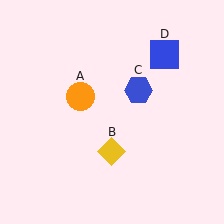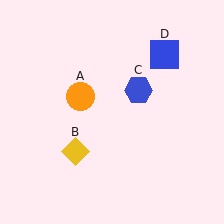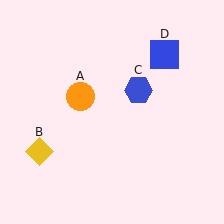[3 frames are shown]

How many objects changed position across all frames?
1 object changed position: yellow diamond (object B).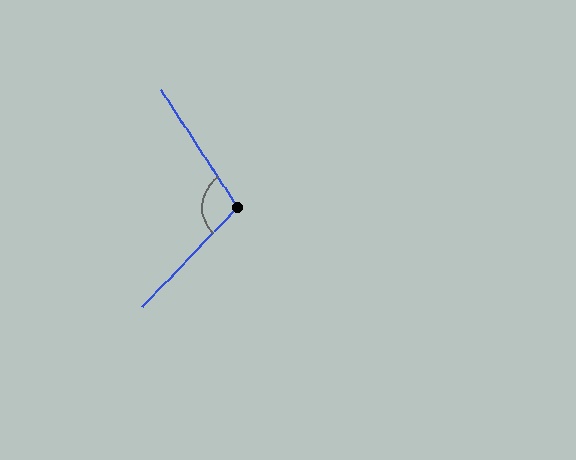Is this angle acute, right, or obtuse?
It is obtuse.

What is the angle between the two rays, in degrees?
Approximately 103 degrees.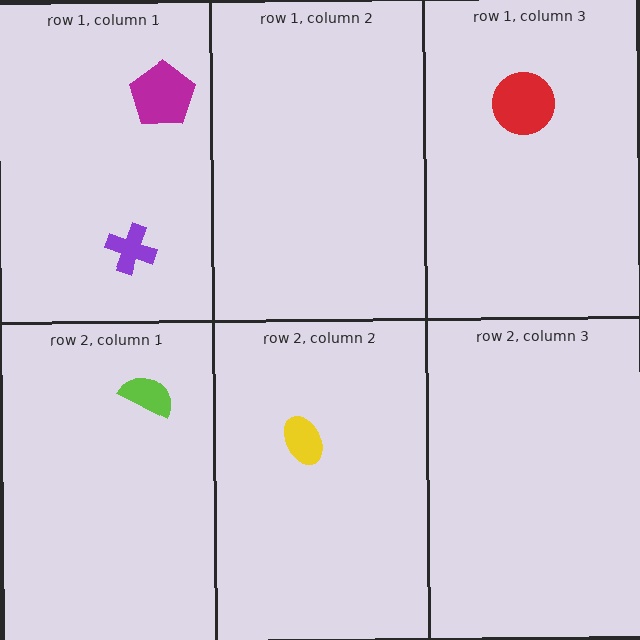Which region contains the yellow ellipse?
The row 2, column 2 region.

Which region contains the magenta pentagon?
The row 1, column 1 region.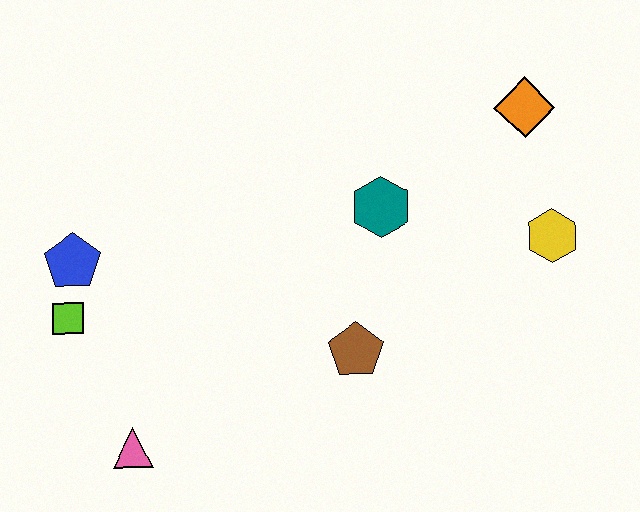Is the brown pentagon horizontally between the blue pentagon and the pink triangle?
No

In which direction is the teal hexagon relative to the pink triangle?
The teal hexagon is to the right of the pink triangle.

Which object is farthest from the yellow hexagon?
The lime square is farthest from the yellow hexagon.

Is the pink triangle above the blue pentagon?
No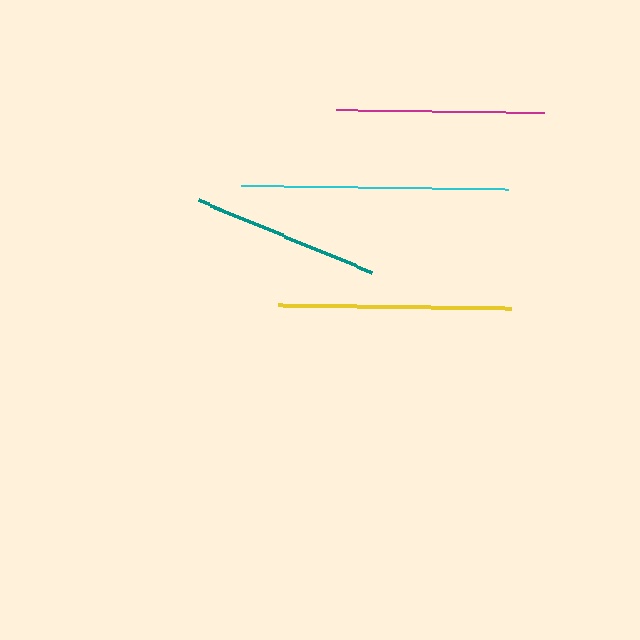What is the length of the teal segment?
The teal segment is approximately 188 pixels long.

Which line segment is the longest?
The cyan line is the longest at approximately 268 pixels.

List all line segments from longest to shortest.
From longest to shortest: cyan, yellow, magenta, teal.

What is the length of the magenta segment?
The magenta segment is approximately 207 pixels long.